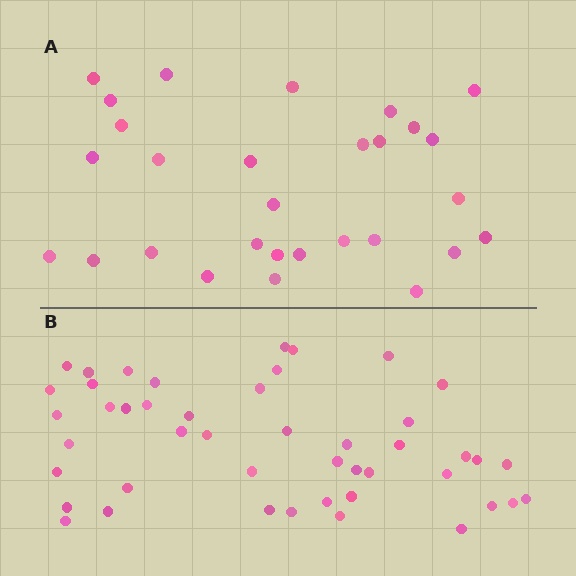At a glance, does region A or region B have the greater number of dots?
Region B (the bottom region) has more dots.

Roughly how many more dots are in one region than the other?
Region B has approximately 15 more dots than region A.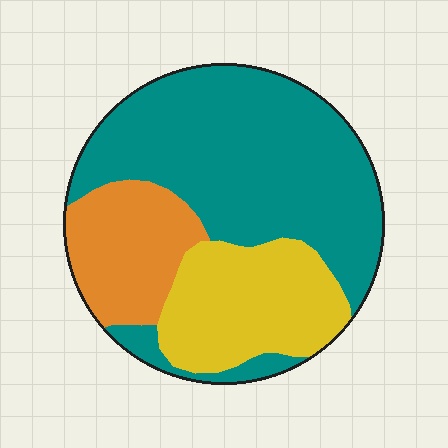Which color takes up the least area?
Orange, at roughly 20%.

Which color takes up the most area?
Teal, at roughly 55%.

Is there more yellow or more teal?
Teal.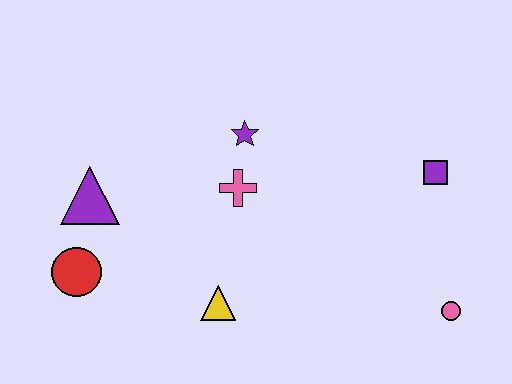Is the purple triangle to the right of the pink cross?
No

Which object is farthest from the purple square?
The red circle is farthest from the purple square.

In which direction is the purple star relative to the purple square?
The purple star is to the left of the purple square.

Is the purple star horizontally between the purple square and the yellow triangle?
Yes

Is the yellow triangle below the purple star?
Yes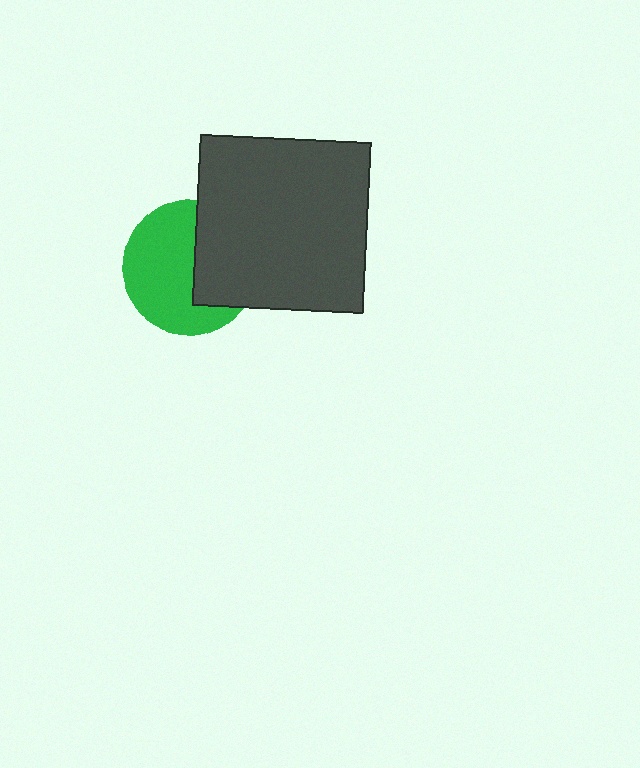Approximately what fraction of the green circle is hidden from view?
Roughly 39% of the green circle is hidden behind the dark gray square.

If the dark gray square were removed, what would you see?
You would see the complete green circle.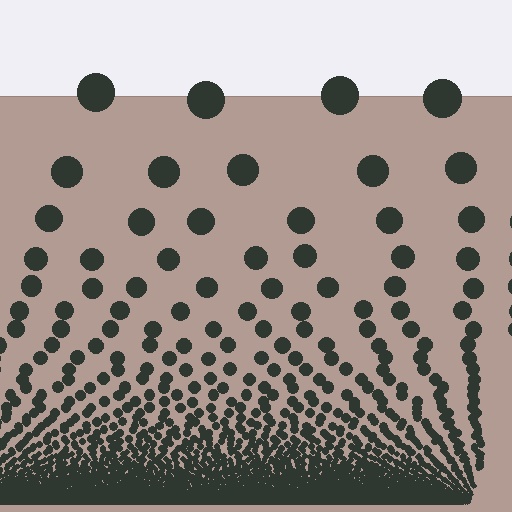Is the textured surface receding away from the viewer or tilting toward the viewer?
The surface appears to tilt toward the viewer. Texture elements get larger and sparser toward the top.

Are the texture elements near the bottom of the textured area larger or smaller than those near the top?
Smaller. The gradient is inverted — elements near the bottom are smaller and denser.